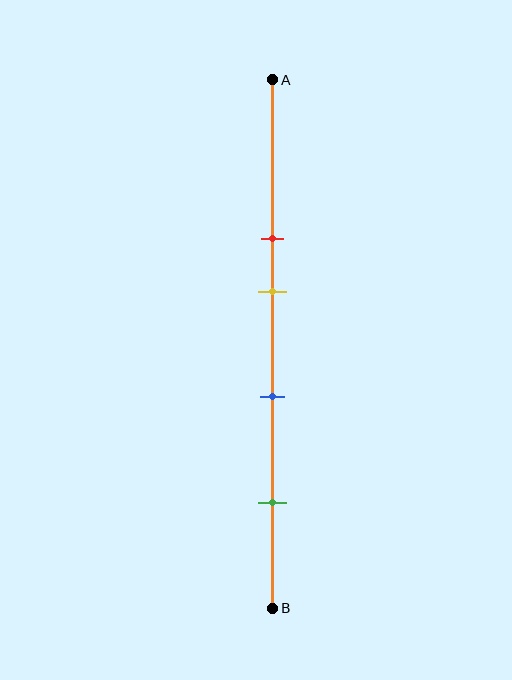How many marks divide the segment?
There are 4 marks dividing the segment.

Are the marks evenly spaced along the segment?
No, the marks are not evenly spaced.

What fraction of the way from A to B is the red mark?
The red mark is approximately 30% (0.3) of the way from A to B.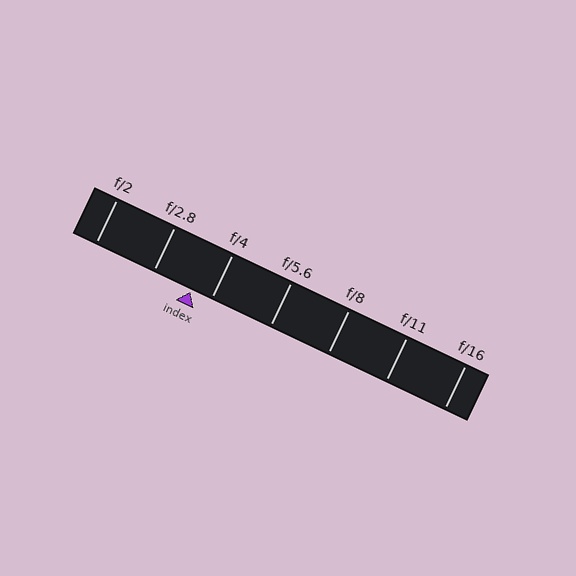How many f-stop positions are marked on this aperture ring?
There are 7 f-stop positions marked.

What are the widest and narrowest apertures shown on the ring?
The widest aperture shown is f/2 and the narrowest is f/16.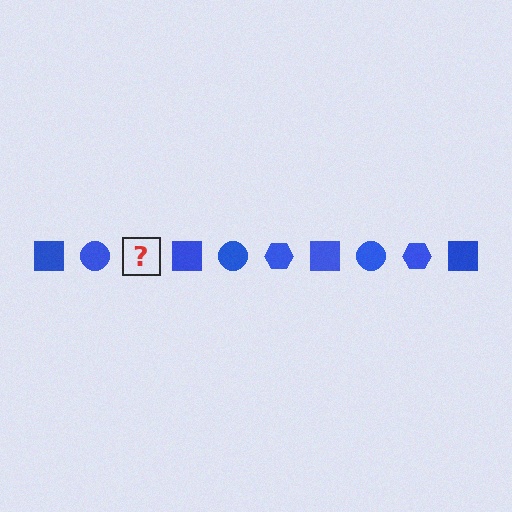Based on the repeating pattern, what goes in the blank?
The blank should be a blue hexagon.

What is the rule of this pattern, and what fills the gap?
The rule is that the pattern cycles through square, circle, hexagon shapes in blue. The gap should be filled with a blue hexagon.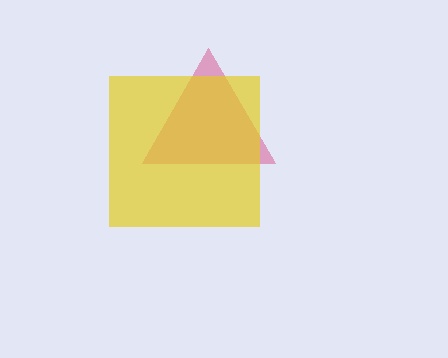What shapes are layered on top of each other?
The layered shapes are: a pink triangle, a yellow square.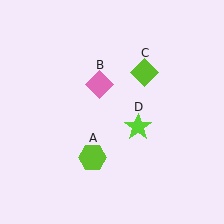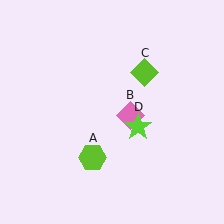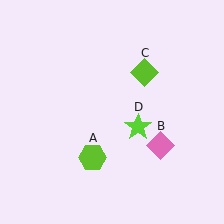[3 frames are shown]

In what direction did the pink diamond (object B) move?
The pink diamond (object B) moved down and to the right.